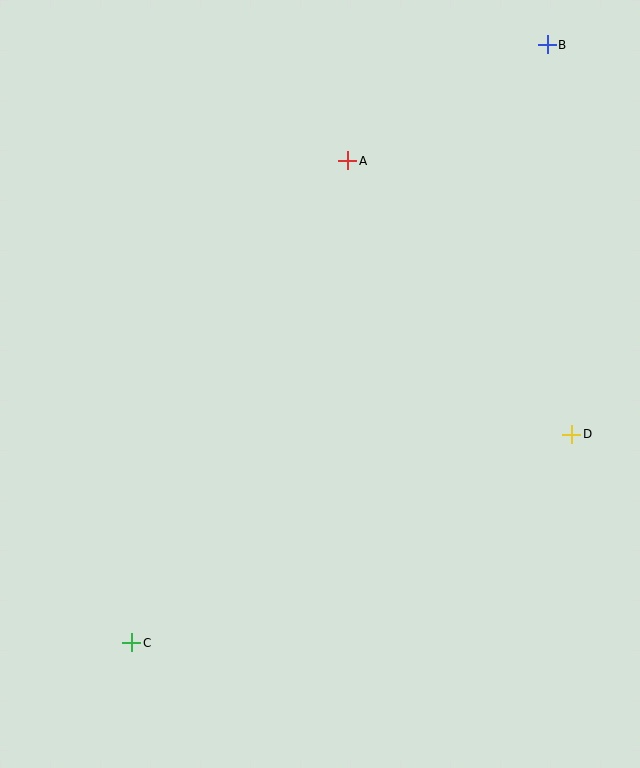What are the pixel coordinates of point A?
Point A is at (348, 161).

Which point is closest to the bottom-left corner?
Point C is closest to the bottom-left corner.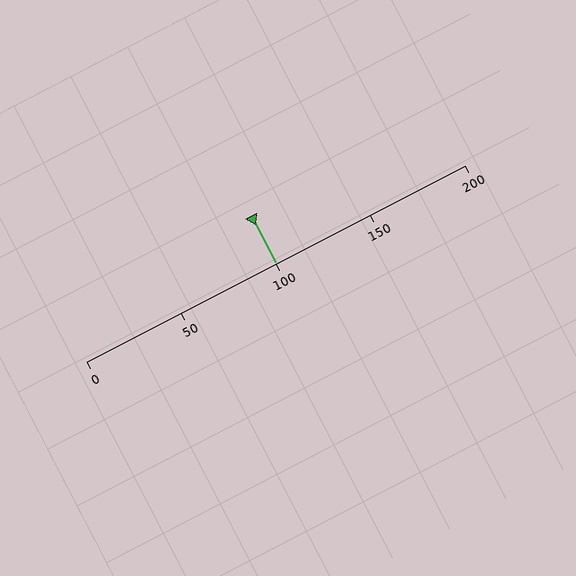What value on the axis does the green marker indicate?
The marker indicates approximately 100.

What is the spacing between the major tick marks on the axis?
The major ticks are spaced 50 apart.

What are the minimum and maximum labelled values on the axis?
The axis runs from 0 to 200.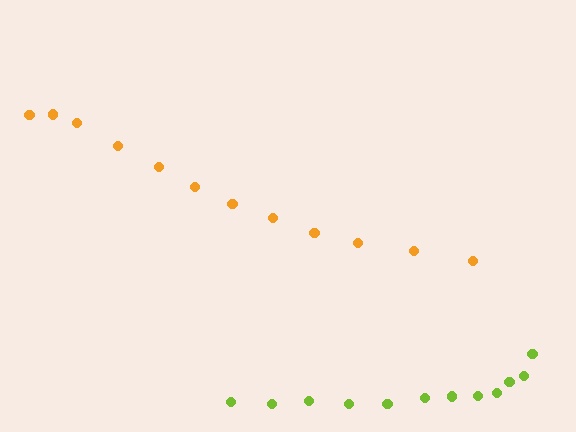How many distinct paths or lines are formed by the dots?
There are 2 distinct paths.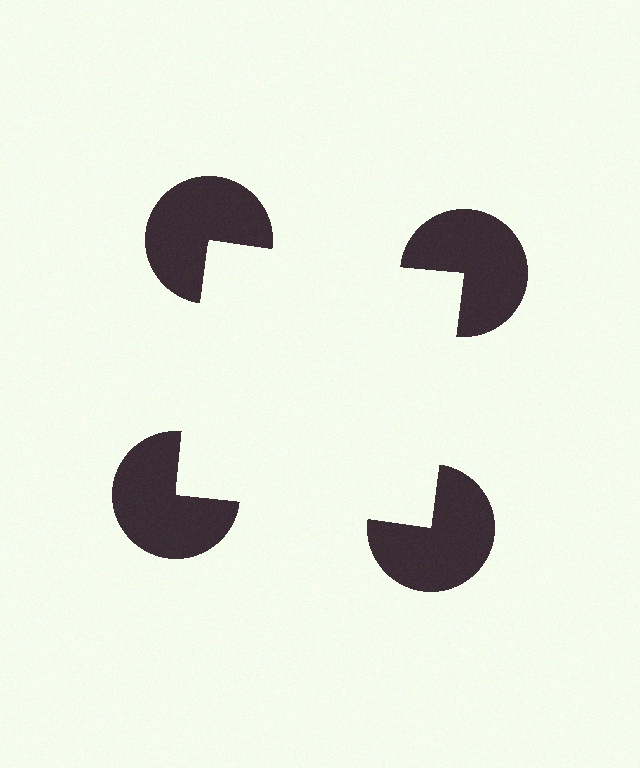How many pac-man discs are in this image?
There are 4 — one at each vertex of the illusory square.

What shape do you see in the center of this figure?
An illusory square — its edges are inferred from the aligned wedge cuts in the pac-man discs, not physically drawn.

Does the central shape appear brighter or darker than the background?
It typically appears slightly brighter than the background, even though no actual brightness change is drawn.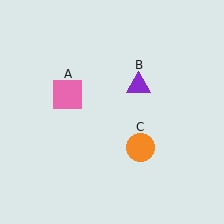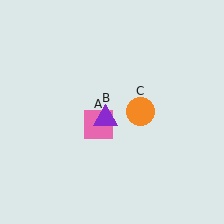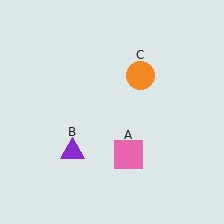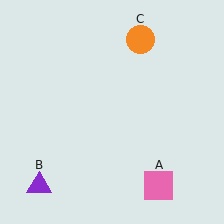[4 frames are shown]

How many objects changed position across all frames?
3 objects changed position: pink square (object A), purple triangle (object B), orange circle (object C).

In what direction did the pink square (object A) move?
The pink square (object A) moved down and to the right.